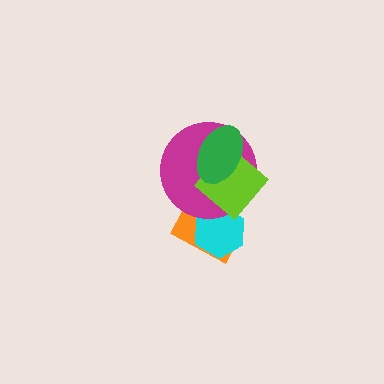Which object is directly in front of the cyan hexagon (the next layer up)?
The magenta circle is directly in front of the cyan hexagon.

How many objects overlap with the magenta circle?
4 objects overlap with the magenta circle.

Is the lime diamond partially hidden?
Yes, it is partially covered by another shape.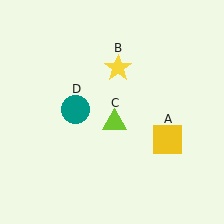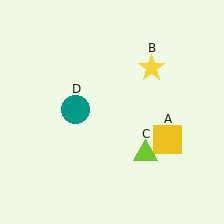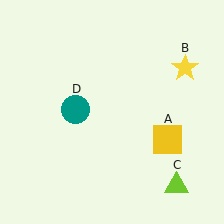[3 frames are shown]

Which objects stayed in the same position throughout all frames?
Yellow square (object A) and teal circle (object D) remained stationary.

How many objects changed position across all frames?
2 objects changed position: yellow star (object B), lime triangle (object C).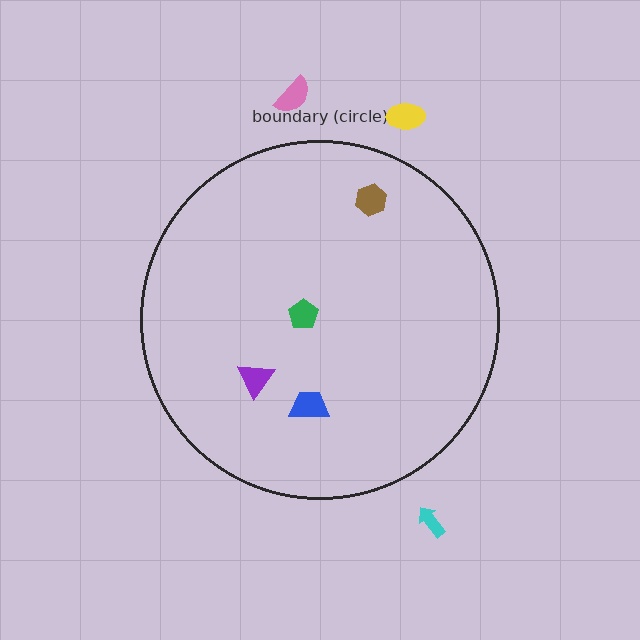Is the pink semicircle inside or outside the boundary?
Outside.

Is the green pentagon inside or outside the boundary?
Inside.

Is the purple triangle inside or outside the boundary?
Inside.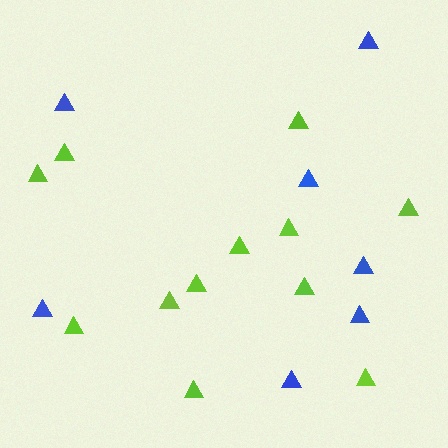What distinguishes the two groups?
There are 2 groups: one group of blue triangles (7) and one group of lime triangles (12).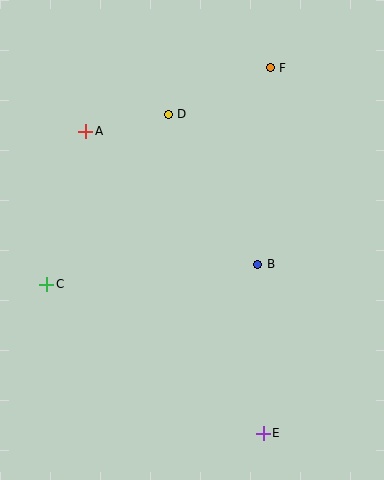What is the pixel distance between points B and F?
The distance between B and F is 197 pixels.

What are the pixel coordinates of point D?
Point D is at (168, 114).